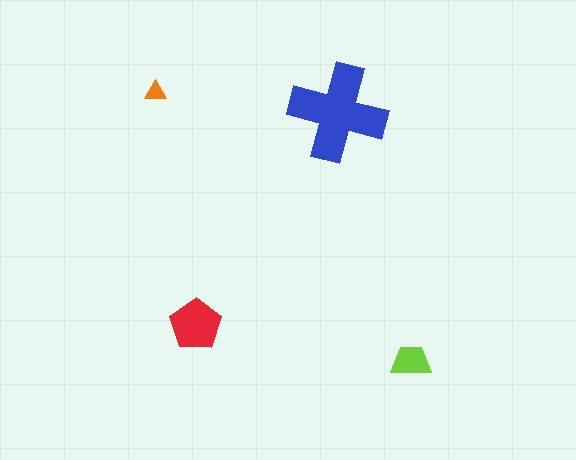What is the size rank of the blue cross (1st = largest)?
1st.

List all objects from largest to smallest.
The blue cross, the red pentagon, the lime trapezoid, the orange triangle.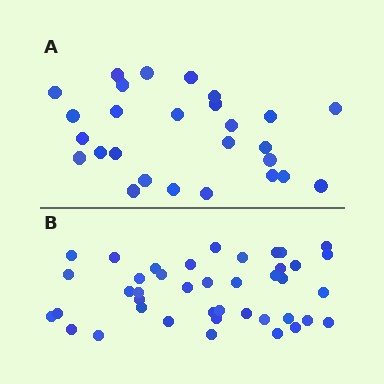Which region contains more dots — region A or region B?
Region B (the bottom region) has more dots.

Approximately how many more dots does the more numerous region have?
Region B has approximately 15 more dots than region A.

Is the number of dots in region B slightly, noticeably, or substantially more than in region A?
Region B has substantially more. The ratio is roughly 1.5 to 1.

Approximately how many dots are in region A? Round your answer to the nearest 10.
About 30 dots. (The exact count is 27, which rounds to 30.)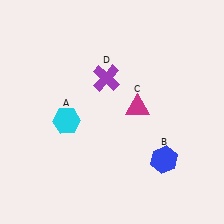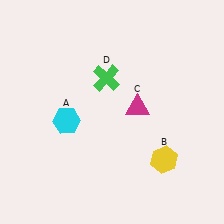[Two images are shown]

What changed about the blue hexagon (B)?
In Image 1, B is blue. In Image 2, it changed to yellow.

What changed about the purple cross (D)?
In Image 1, D is purple. In Image 2, it changed to green.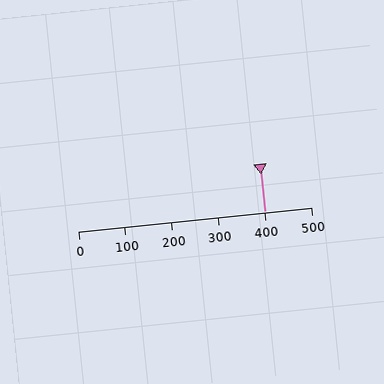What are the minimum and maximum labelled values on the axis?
The axis runs from 0 to 500.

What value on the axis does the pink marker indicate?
The marker indicates approximately 400.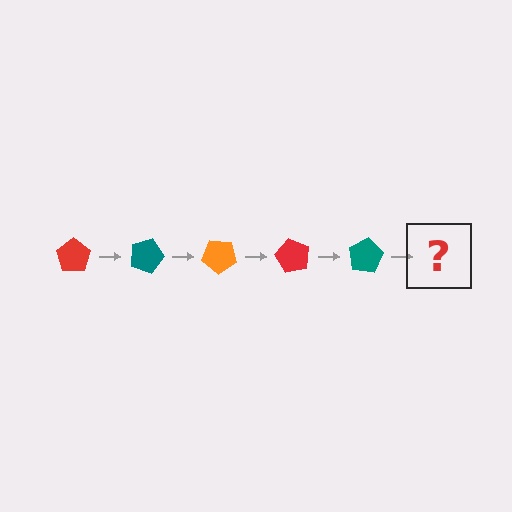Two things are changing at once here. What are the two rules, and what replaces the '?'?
The two rules are that it rotates 20 degrees each step and the color cycles through red, teal, and orange. The '?' should be an orange pentagon, rotated 100 degrees from the start.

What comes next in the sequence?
The next element should be an orange pentagon, rotated 100 degrees from the start.